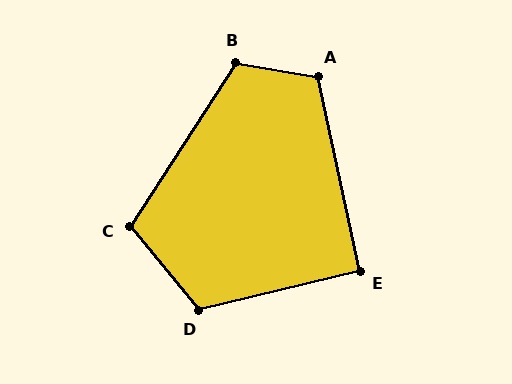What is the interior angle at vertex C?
Approximately 107 degrees (obtuse).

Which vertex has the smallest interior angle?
E, at approximately 91 degrees.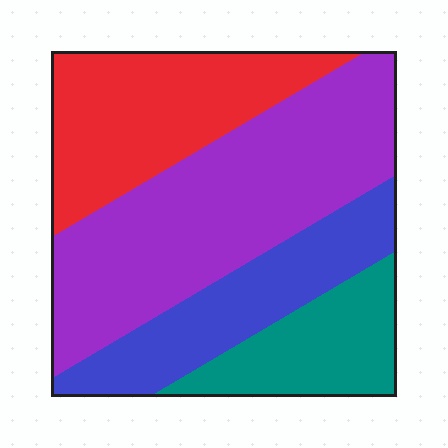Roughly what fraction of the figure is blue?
Blue takes up less than a quarter of the figure.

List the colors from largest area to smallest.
From largest to smallest: purple, red, blue, teal.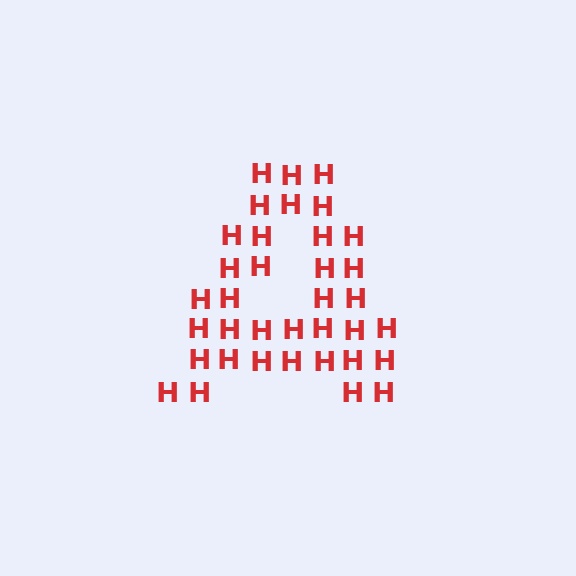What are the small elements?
The small elements are letter H's.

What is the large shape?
The large shape is the letter A.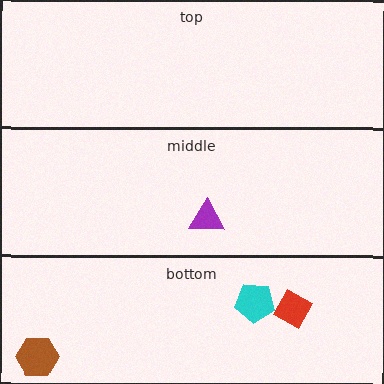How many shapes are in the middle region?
1.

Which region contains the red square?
The bottom region.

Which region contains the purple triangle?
The middle region.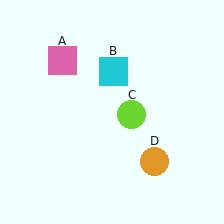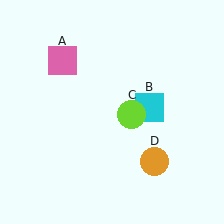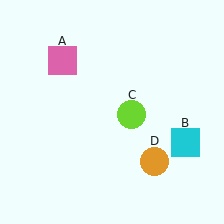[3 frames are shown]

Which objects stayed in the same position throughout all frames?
Pink square (object A) and lime circle (object C) and orange circle (object D) remained stationary.